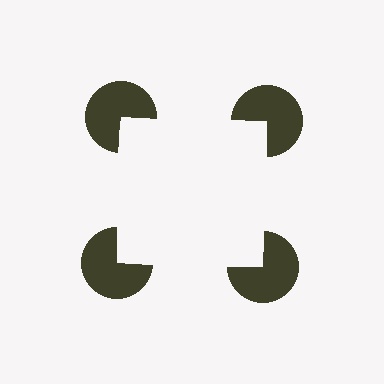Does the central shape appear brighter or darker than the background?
It typically appears slightly brighter than the background, even though no actual brightness change is drawn.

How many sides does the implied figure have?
4 sides.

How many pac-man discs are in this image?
There are 4 — one at each vertex of the illusory square.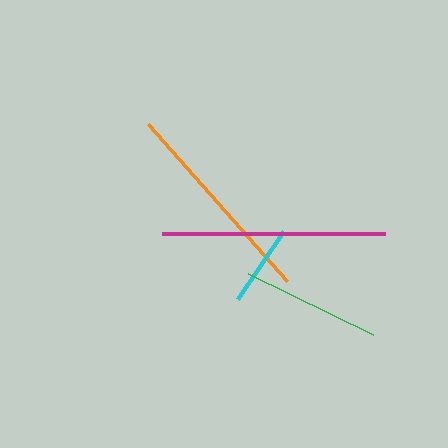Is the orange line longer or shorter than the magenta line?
The magenta line is longer than the orange line.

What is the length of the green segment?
The green segment is approximately 139 pixels long.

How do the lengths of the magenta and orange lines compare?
The magenta and orange lines are approximately the same length.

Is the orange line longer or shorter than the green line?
The orange line is longer than the green line.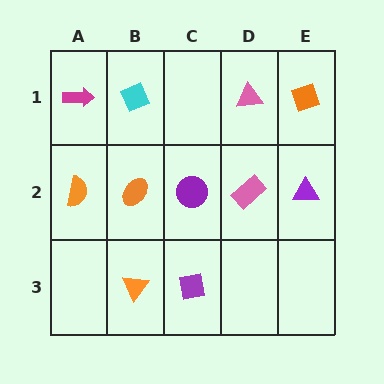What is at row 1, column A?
A magenta arrow.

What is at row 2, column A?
An orange semicircle.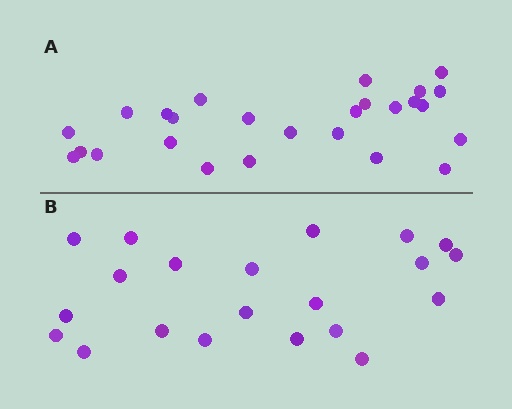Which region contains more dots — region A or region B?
Region A (the top region) has more dots.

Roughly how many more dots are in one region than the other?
Region A has about 5 more dots than region B.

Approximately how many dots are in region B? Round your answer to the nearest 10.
About 20 dots. (The exact count is 21, which rounds to 20.)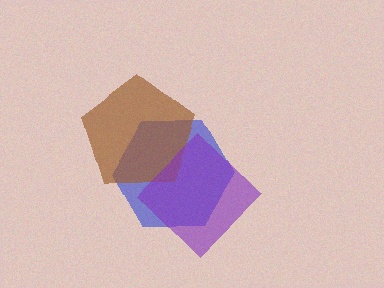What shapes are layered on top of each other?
The layered shapes are: a blue hexagon, a brown pentagon, a purple diamond.